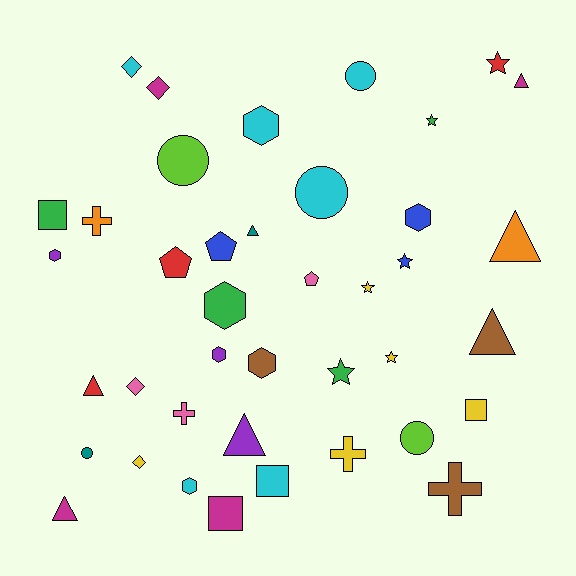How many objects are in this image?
There are 40 objects.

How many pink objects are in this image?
There are 3 pink objects.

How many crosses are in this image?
There are 4 crosses.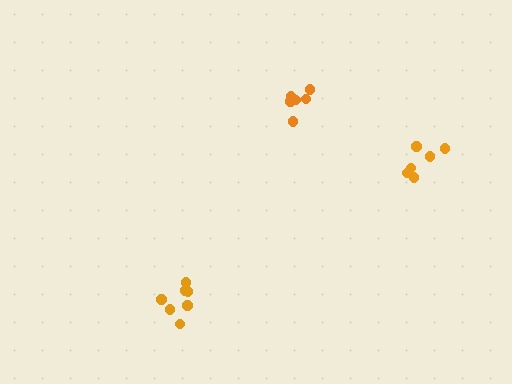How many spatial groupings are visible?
There are 3 spatial groupings.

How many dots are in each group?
Group 1: 7 dots, Group 2: 6 dots, Group 3: 6 dots (19 total).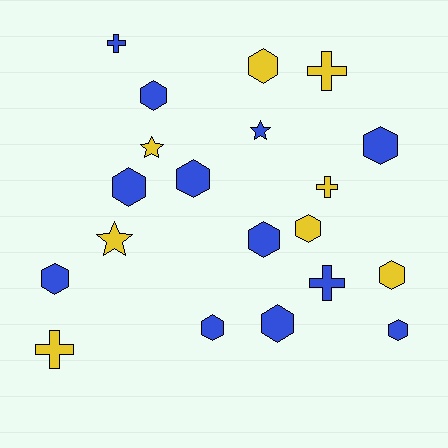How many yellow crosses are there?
There are 3 yellow crosses.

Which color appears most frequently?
Blue, with 12 objects.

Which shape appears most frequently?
Hexagon, with 12 objects.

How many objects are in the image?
There are 20 objects.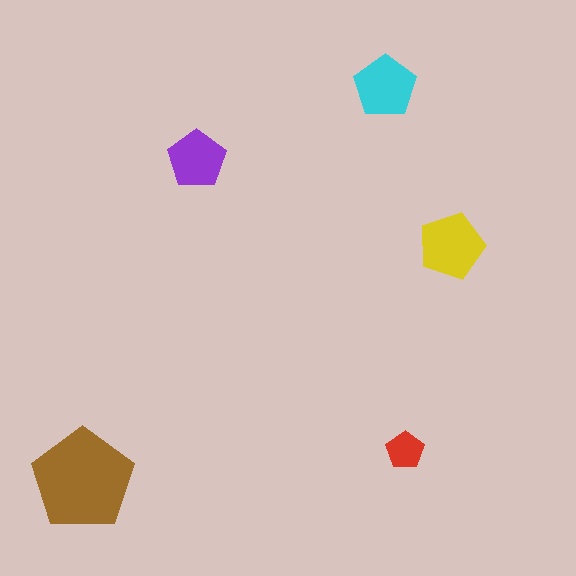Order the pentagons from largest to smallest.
the brown one, the yellow one, the cyan one, the purple one, the red one.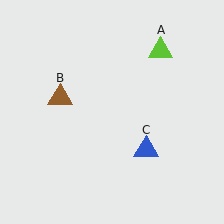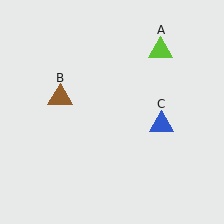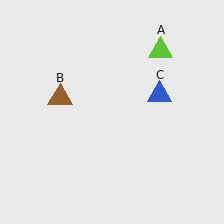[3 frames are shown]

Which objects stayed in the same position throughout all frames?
Lime triangle (object A) and brown triangle (object B) remained stationary.